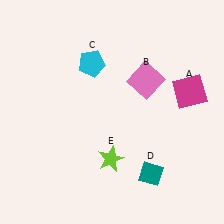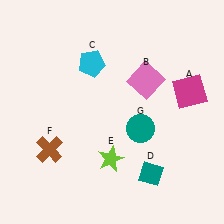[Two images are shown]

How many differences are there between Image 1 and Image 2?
There are 2 differences between the two images.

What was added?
A brown cross (F), a teal circle (G) were added in Image 2.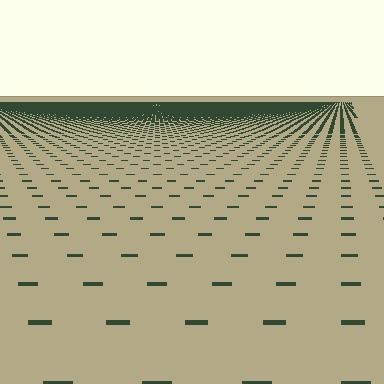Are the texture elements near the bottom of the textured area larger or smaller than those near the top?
Larger. Near the bottom, elements are closer to the viewer and appear at a bigger on-screen size.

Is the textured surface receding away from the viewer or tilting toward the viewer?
The surface is receding away from the viewer. Texture elements get smaller and denser toward the top.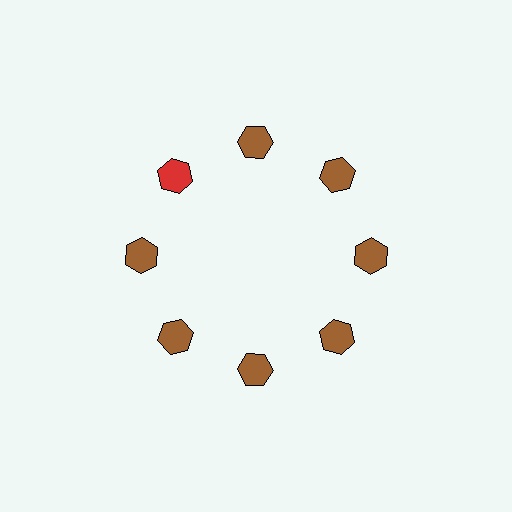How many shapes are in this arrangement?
There are 8 shapes arranged in a ring pattern.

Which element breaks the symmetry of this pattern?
The red hexagon at roughly the 10 o'clock position breaks the symmetry. All other shapes are brown hexagons.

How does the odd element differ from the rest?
It has a different color: red instead of brown.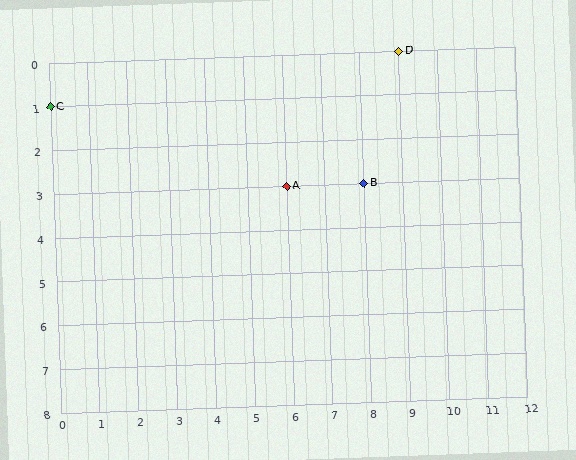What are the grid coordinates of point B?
Point B is at grid coordinates (8, 3).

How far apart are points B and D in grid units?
Points B and D are 1 column and 3 rows apart (about 3.2 grid units diagonally).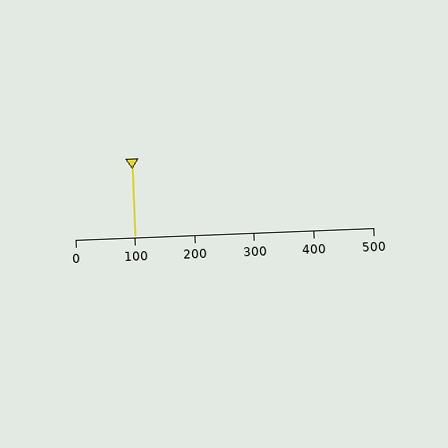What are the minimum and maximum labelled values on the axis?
The axis runs from 0 to 500.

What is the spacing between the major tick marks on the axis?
The major ticks are spaced 100 apart.